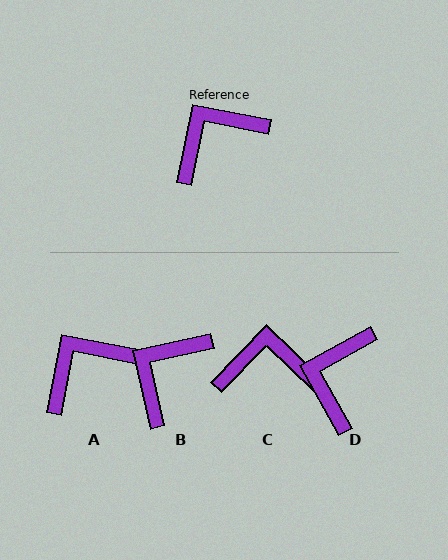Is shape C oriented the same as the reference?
No, it is off by about 33 degrees.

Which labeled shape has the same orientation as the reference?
A.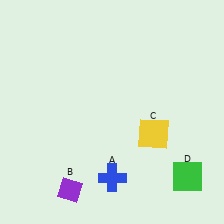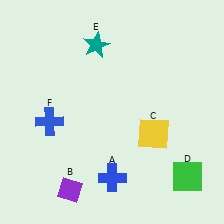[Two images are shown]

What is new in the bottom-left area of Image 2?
A blue cross (F) was added in the bottom-left area of Image 2.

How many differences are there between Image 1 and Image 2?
There are 2 differences between the two images.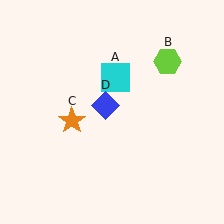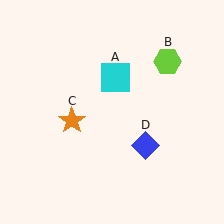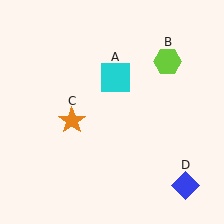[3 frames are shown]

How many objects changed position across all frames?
1 object changed position: blue diamond (object D).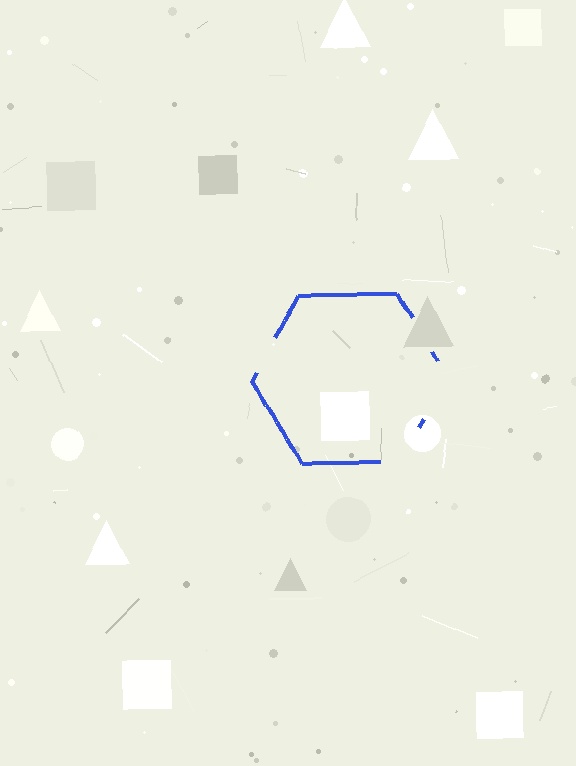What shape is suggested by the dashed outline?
The dashed outline suggests a hexagon.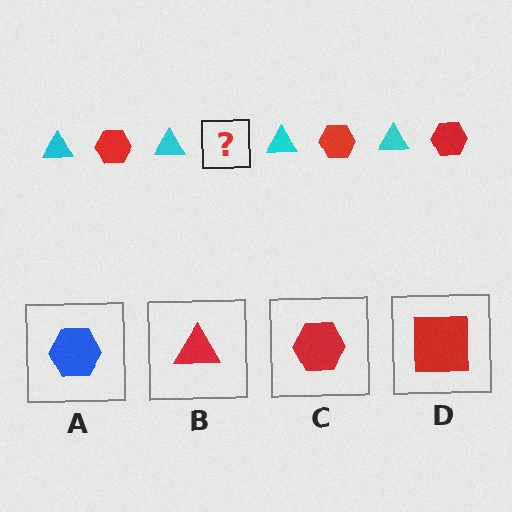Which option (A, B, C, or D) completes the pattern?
C.